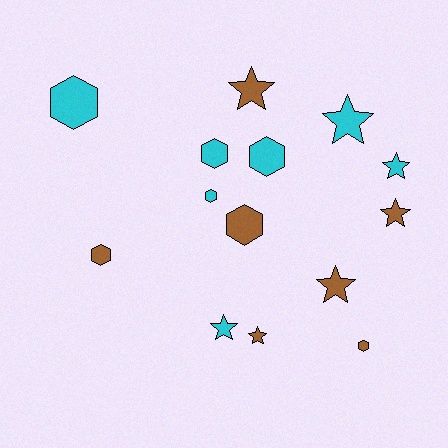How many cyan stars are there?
There are 3 cyan stars.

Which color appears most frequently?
Brown, with 7 objects.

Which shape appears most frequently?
Star, with 7 objects.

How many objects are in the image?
There are 14 objects.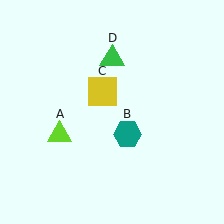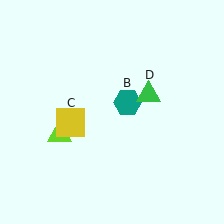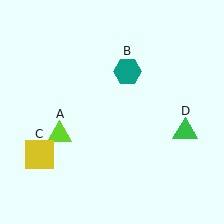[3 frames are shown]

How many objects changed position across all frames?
3 objects changed position: teal hexagon (object B), yellow square (object C), green triangle (object D).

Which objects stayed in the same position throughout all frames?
Lime triangle (object A) remained stationary.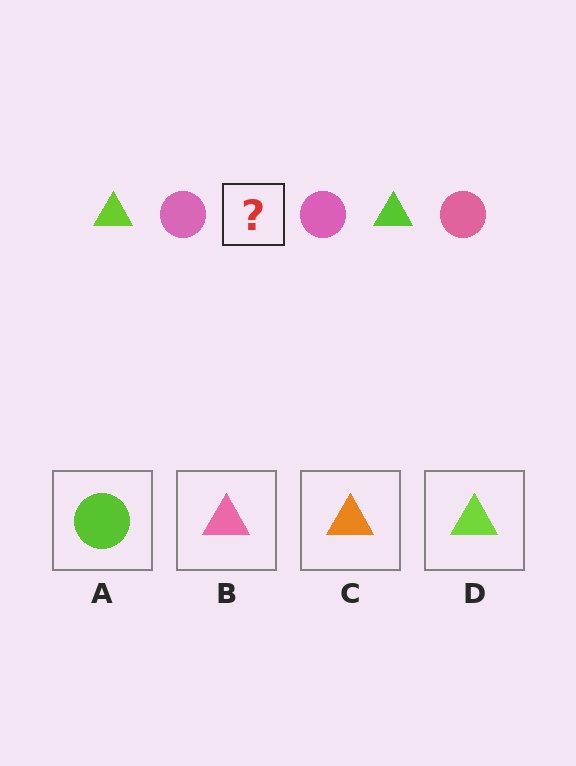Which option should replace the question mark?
Option D.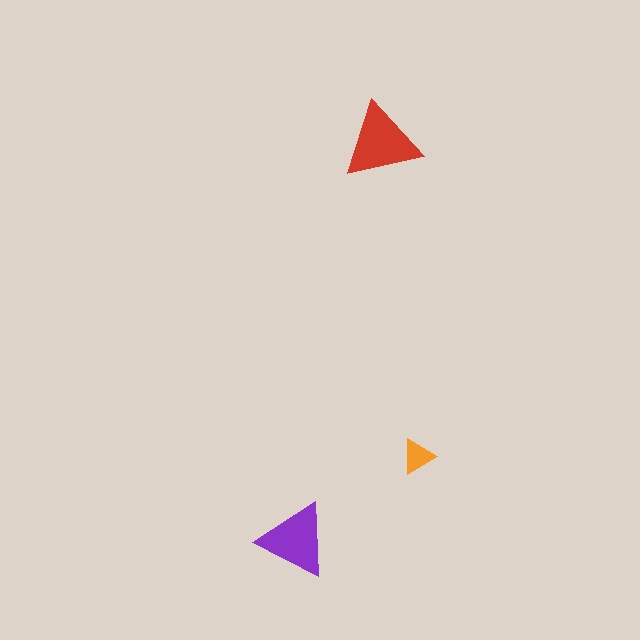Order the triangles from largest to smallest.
the red one, the purple one, the orange one.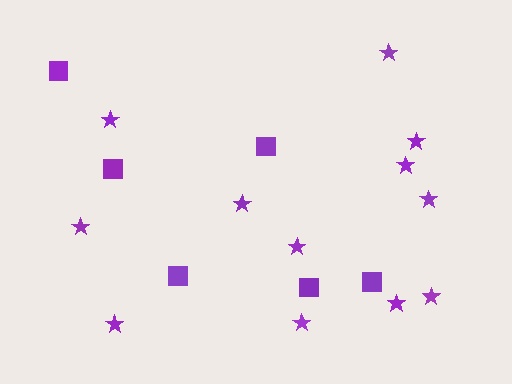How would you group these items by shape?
There are 2 groups: one group of squares (6) and one group of stars (12).